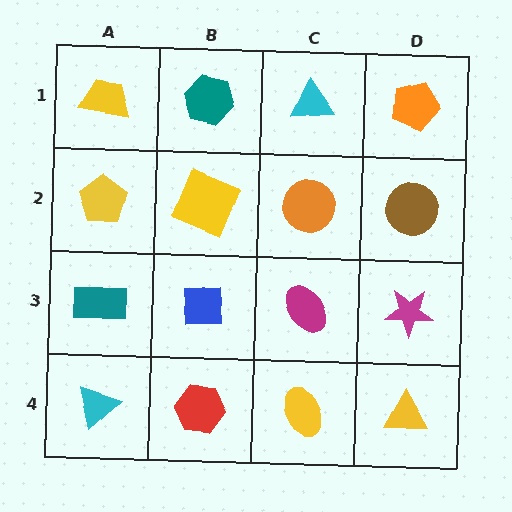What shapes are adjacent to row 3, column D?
A brown circle (row 2, column D), a yellow triangle (row 4, column D), a magenta ellipse (row 3, column C).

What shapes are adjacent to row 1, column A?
A yellow pentagon (row 2, column A), a teal hexagon (row 1, column B).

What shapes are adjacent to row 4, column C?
A magenta ellipse (row 3, column C), a red hexagon (row 4, column B), a yellow triangle (row 4, column D).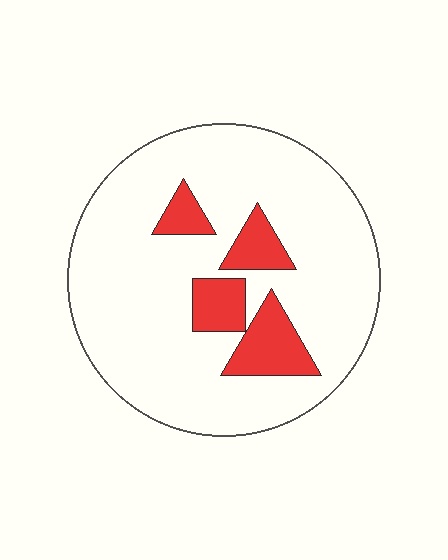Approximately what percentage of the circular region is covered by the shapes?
Approximately 15%.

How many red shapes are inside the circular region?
4.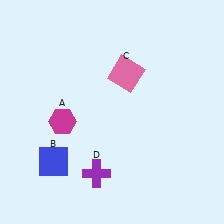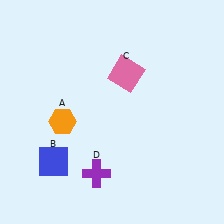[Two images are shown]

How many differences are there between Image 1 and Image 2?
There is 1 difference between the two images.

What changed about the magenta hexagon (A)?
In Image 1, A is magenta. In Image 2, it changed to orange.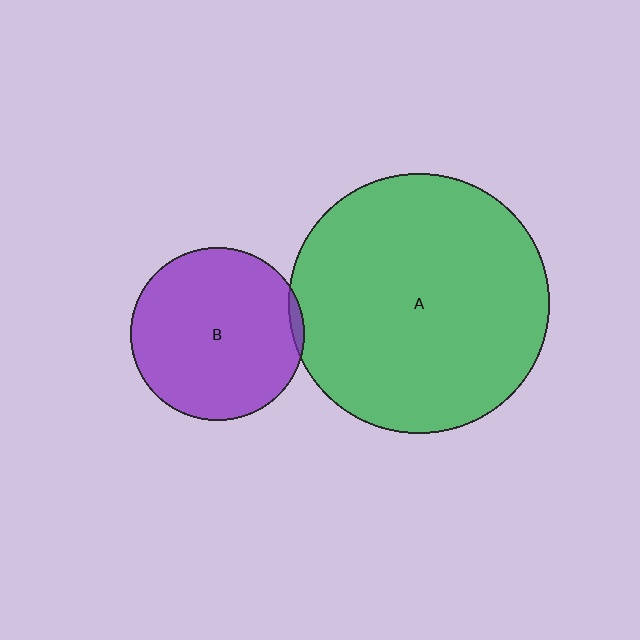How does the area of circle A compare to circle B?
Approximately 2.2 times.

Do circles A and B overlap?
Yes.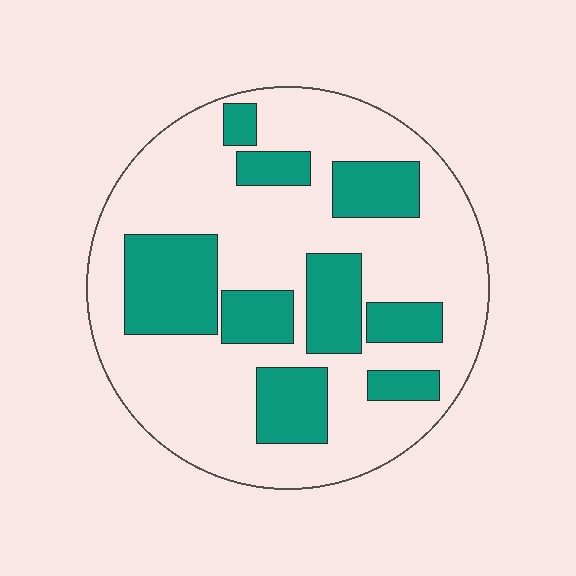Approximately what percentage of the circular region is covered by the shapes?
Approximately 30%.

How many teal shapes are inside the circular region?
9.